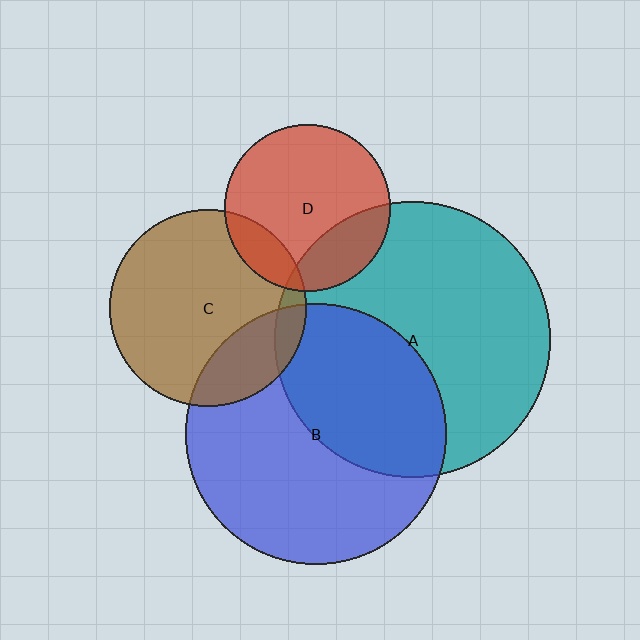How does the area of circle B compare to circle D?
Approximately 2.5 times.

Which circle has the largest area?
Circle A (teal).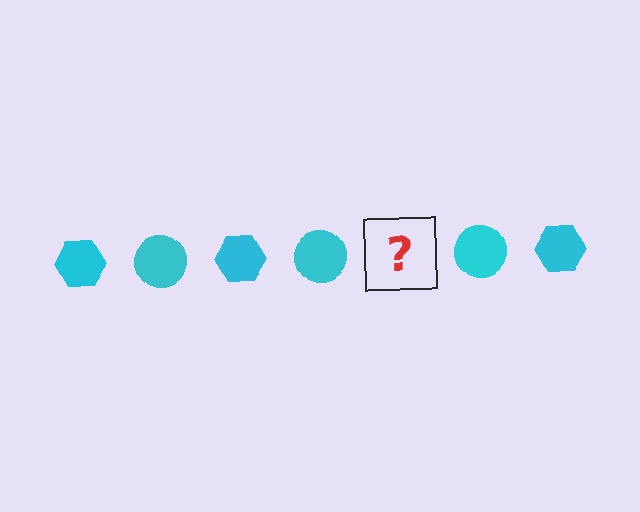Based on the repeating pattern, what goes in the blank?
The blank should be a cyan hexagon.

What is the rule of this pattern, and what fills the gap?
The rule is that the pattern cycles through hexagon, circle shapes in cyan. The gap should be filled with a cyan hexagon.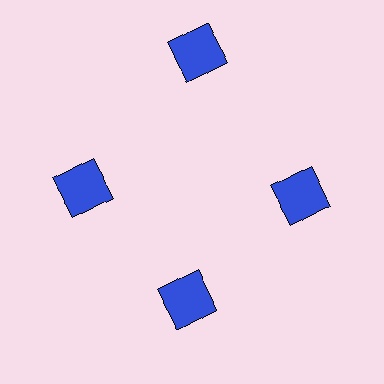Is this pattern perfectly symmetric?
No. The 4 blue squares are arranged in a ring, but one element near the 12 o'clock position is pushed outward from the center, breaking the 4-fold rotational symmetry.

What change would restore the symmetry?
The symmetry would be restored by moving it inward, back onto the ring so that all 4 squares sit at equal angles and equal distance from the center.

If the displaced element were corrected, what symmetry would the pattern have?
It would have 4-fold rotational symmetry — the pattern would map onto itself every 90 degrees.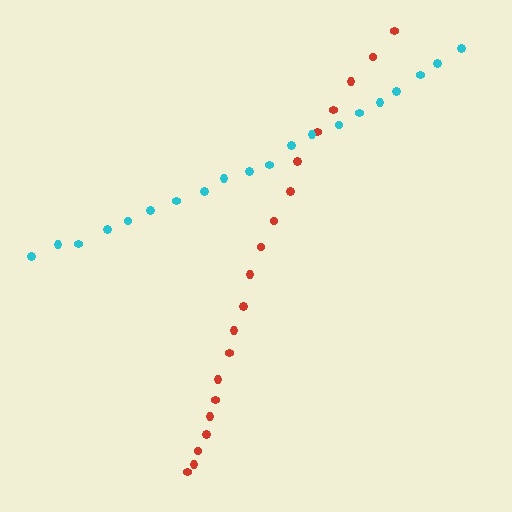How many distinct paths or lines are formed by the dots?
There are 2 distinct paths.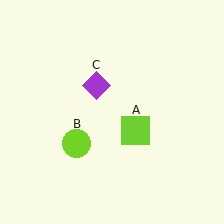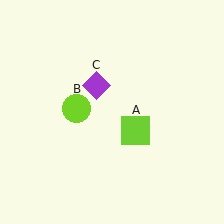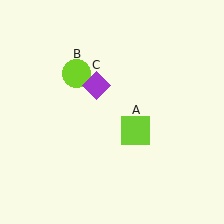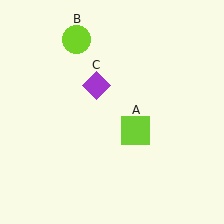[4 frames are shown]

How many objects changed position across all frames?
1 object changed position: lime circle (object B).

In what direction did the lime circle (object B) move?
The lime circle (object B) moved up.